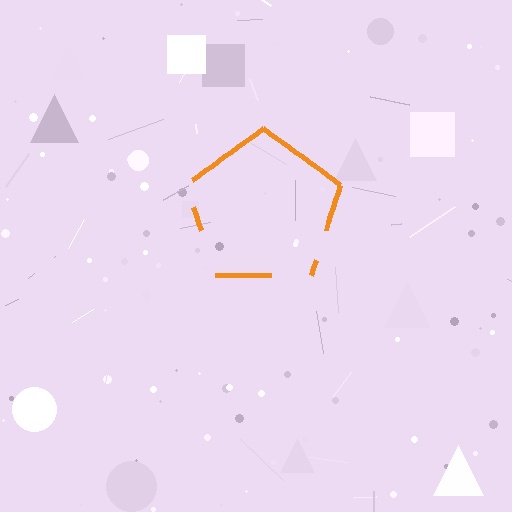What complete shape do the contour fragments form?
The contour fragments form a pentagon.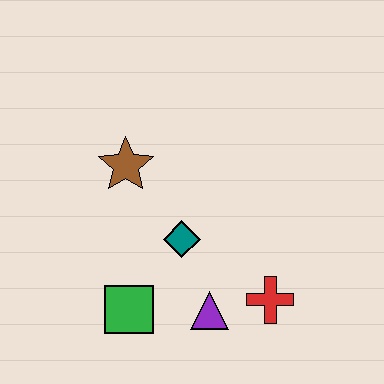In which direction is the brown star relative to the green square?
The brown star is above the green square.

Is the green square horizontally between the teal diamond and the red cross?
No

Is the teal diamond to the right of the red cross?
No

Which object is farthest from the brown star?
The red cross is farthest from the brown star.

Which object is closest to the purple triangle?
The red cross is closest to the purple triangle.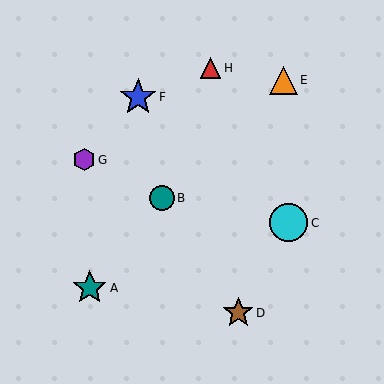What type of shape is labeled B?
Shape B is a teal circle.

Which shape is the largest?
The cyan circle (labeled C) is the largest.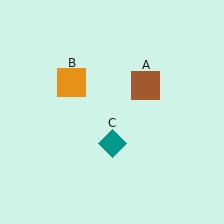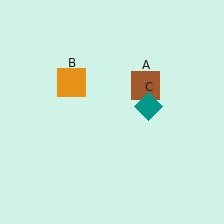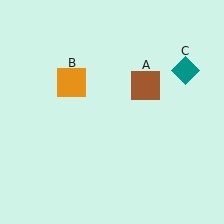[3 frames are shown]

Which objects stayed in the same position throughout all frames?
Brown square (object A) and orange square (object B) remained stationary.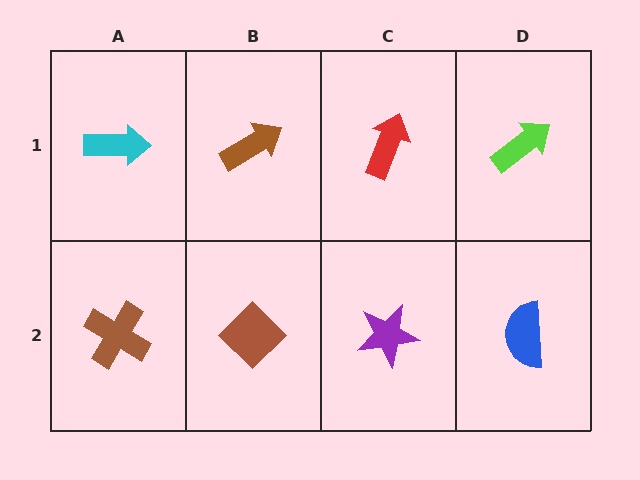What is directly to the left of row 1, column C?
A brown arrow.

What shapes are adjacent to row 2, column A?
A cyan arrow (row 1, column A), a brown diamond (row 2, column B).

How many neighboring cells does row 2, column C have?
3.